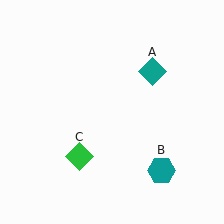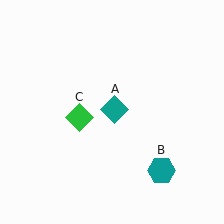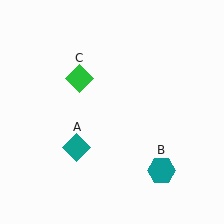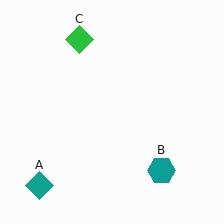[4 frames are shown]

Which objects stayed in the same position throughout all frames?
Teal hexagon (object B) remained stationary.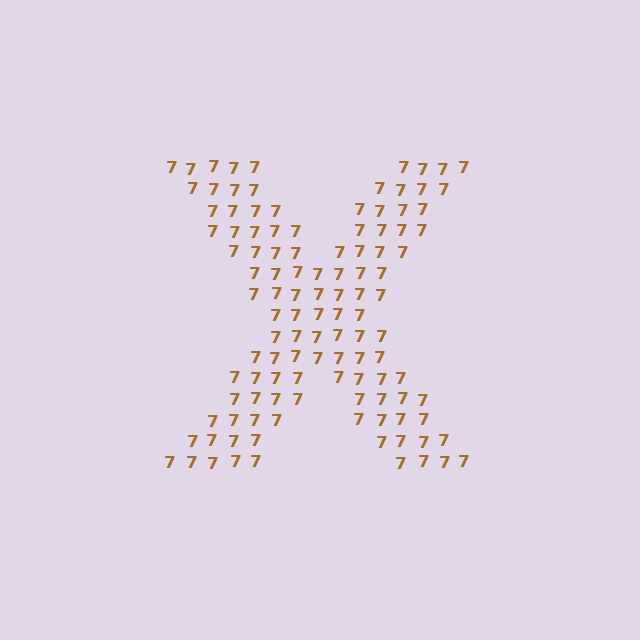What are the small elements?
The small elements are digit 7's.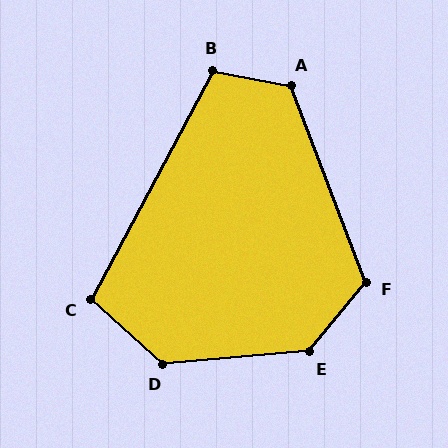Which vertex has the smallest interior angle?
C, at approximately 104 degrees.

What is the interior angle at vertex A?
Approximately 122 degrees (obtuse).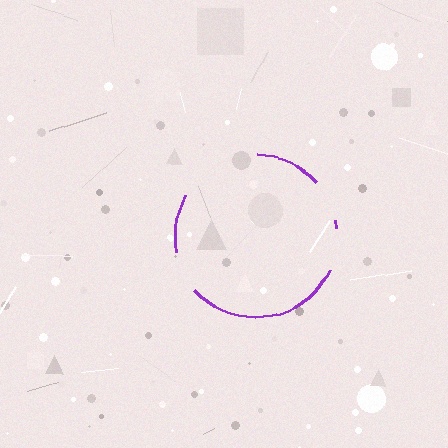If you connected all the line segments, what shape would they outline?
They would outline a circle.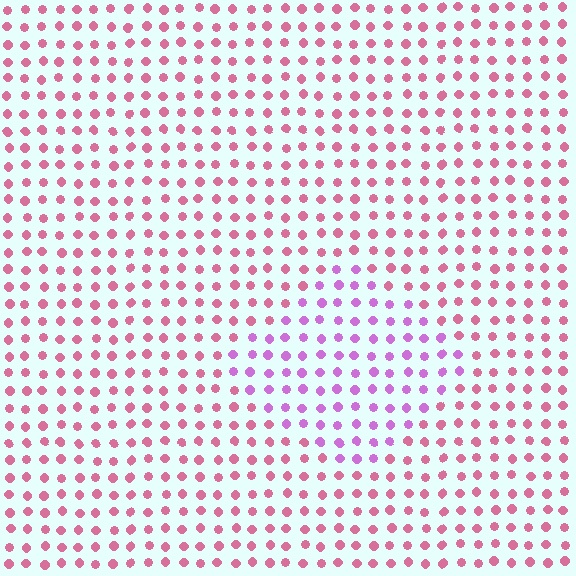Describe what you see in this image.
The image is filled with small pink elements in a uniform arrangement. A diamond-shaped region is visible where the elements are tinted to a slightly different hue, forming a subtle color boundary.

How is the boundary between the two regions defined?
The boundary is defined purely by a slight shift in hue (about 41 degrees). Spacing, size, and orientation are identical on both sides.